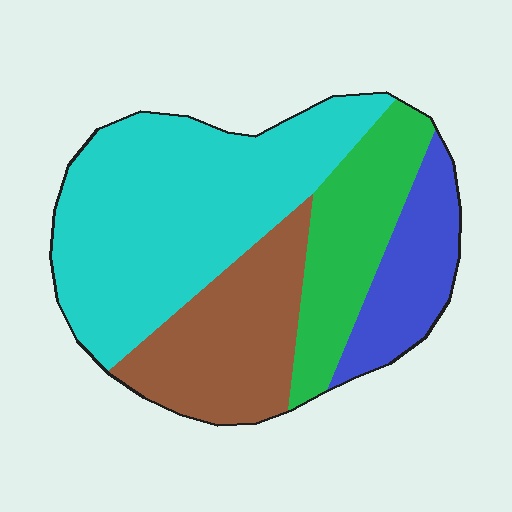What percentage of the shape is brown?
Brown takes up about one fifth (1/5) of the shape.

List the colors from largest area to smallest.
From largest to smallest: cyan, brown, green, blue.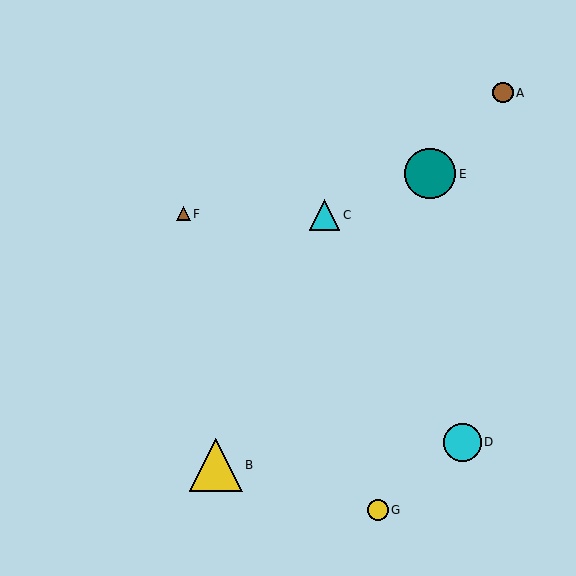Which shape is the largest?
The yellow triangle (labeled B) is the largest.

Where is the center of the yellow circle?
The center of the yellow circle is at (378, 510).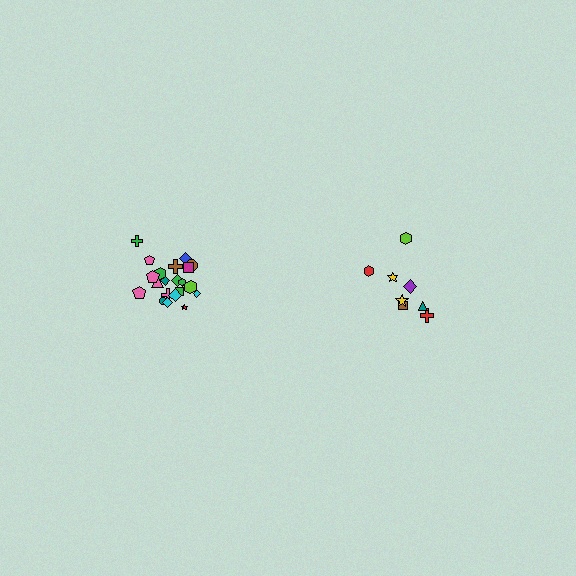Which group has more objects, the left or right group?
The left group.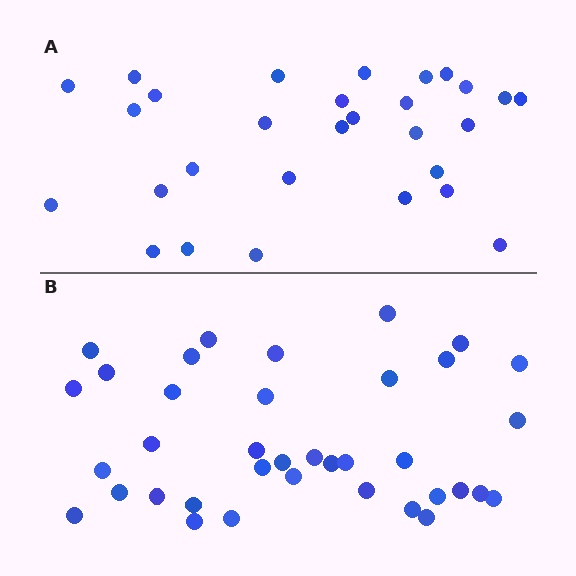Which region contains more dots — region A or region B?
Region B (the bottom region) has more dots.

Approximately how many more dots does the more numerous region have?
Region B has roughly 8 or so more dots than region A.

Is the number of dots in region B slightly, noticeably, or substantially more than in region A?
Region B has noticeably more, but not dramatically so. The ratio is roughly 1.3 to 1.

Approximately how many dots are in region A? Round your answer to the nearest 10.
About 30 dots. (The exact count is 29, which rounds to 30.)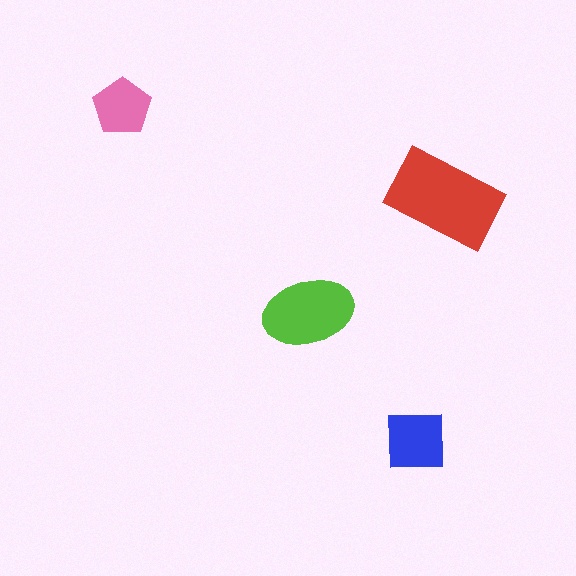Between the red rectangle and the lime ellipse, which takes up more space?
The red rectangle.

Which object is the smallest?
The pink pentagon.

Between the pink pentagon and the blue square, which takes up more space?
The blue square.